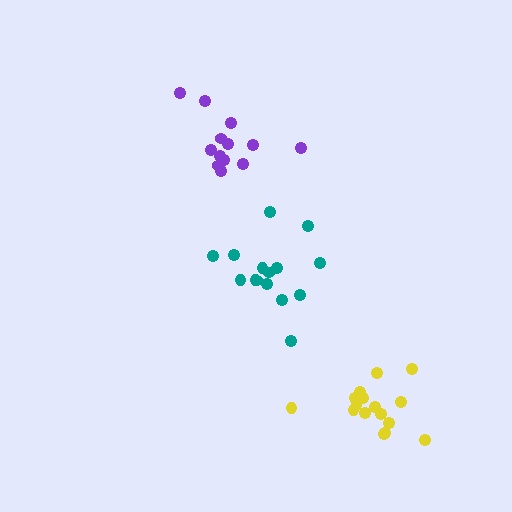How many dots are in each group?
Group 1: 16 dots, Group 2: 15 dots, Group 3: 13 dots (44 total).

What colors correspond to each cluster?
The clusters are colored: yellow, teal, purple.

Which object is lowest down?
The yellow cluster is bottommost.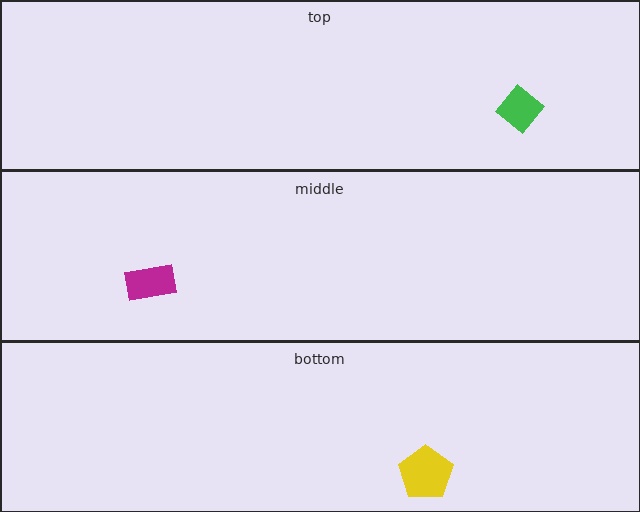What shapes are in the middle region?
The magenta rectangle.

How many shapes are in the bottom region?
1.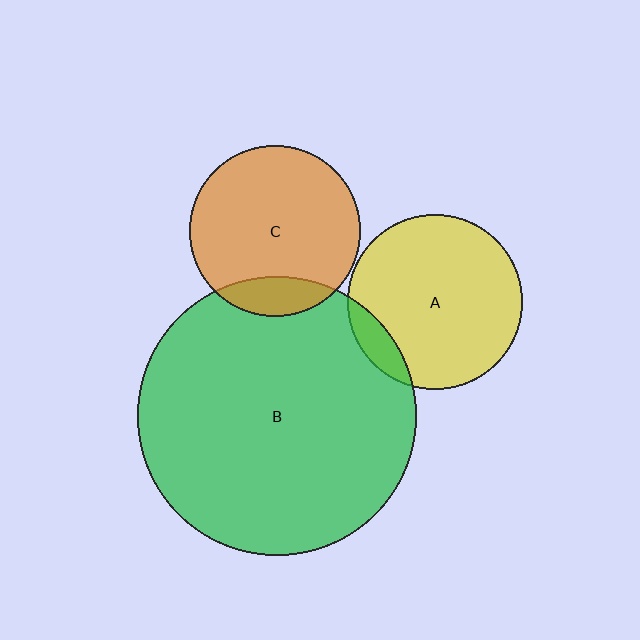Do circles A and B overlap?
Yes.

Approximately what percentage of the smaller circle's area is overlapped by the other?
Approximately 10%.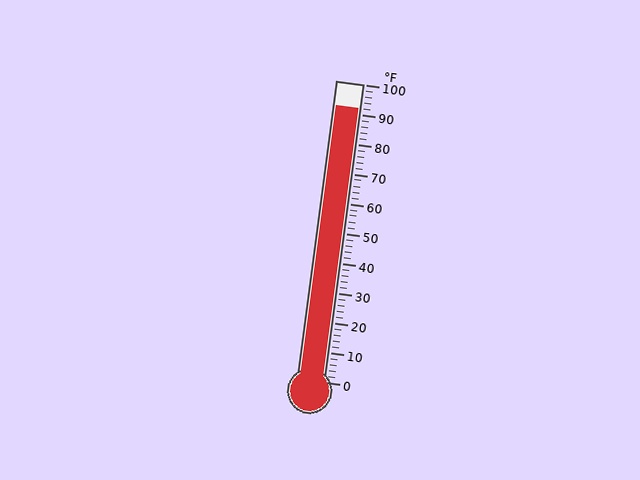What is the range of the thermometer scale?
The thermometer scale ranges from 0°F to 100°F.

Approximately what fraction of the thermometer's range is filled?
The thermometer is filled to approximately 90% of its range.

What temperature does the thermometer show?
The thermometer shows approximately 92°F.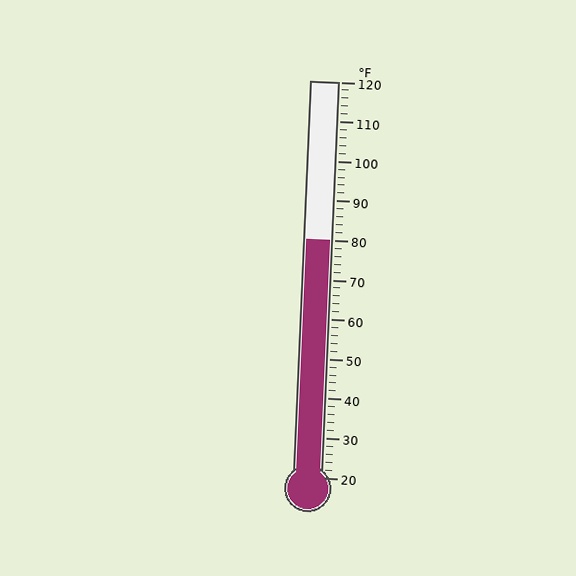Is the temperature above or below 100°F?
The temperature is below 100°F.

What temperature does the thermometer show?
The thermometer shows approximately 80°F.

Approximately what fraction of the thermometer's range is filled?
The thermometer is filled to approximately 60% of its range.